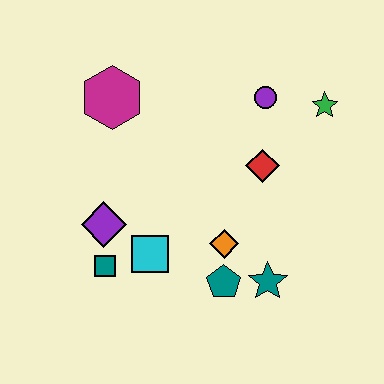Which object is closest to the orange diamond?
The teal pentagon is closest to the orange diamond.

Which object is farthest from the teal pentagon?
The magenta hexagon is farthest from the teal pentagon.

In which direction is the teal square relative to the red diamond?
The teal square is to the left of the red diamond.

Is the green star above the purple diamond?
Yes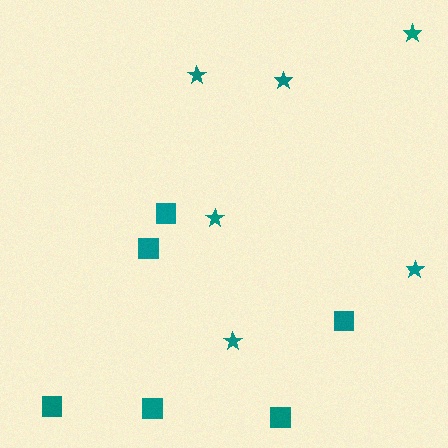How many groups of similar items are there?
There are 2 groups: one group of squares (6) and one group of stars (6).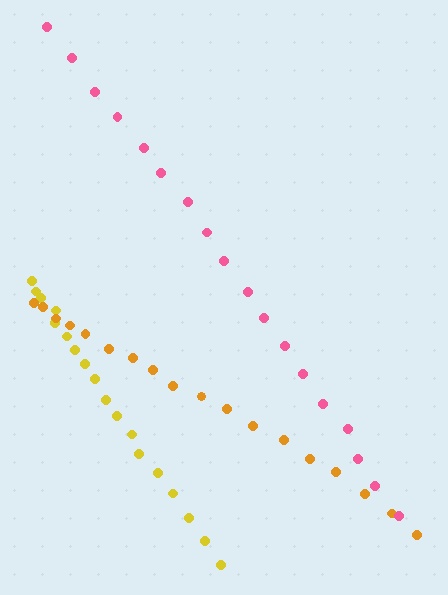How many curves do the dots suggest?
There are 3 distinct paths.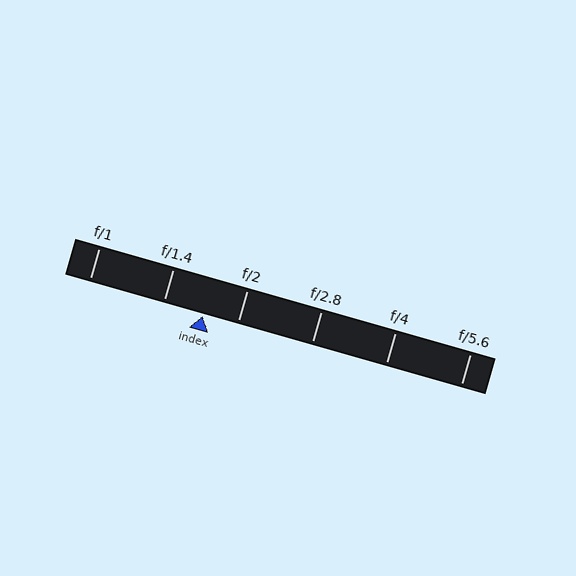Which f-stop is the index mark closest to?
The index mark is closest to f/2.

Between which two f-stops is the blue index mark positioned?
The index mark is between f/1.4 and f/2.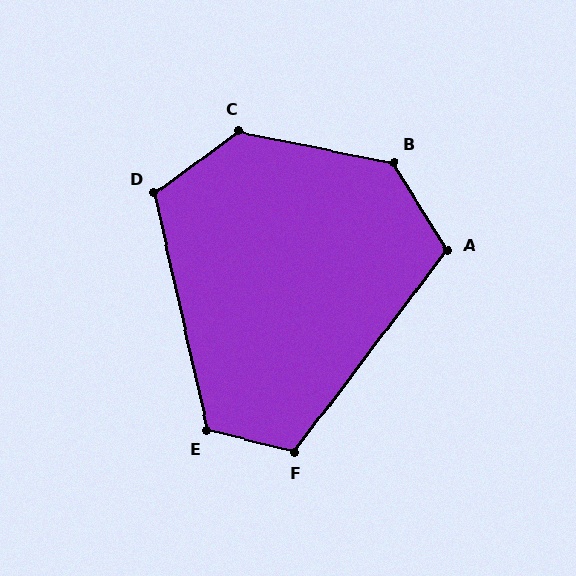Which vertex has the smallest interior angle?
A, at approximately 111 degrees.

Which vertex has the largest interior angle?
B, at approximately 133 degrees.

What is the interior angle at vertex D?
Approximately 114 degrees (obtuse).